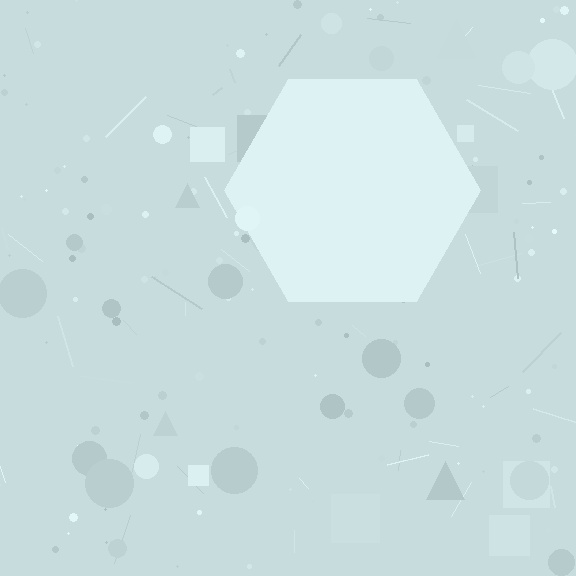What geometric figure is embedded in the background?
A hexagon is embedded in the background.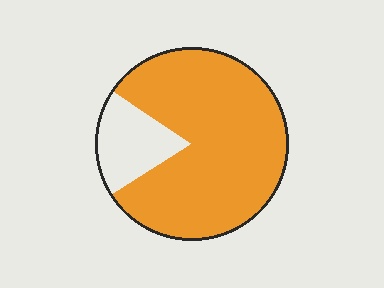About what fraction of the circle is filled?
About five sixths (5/6).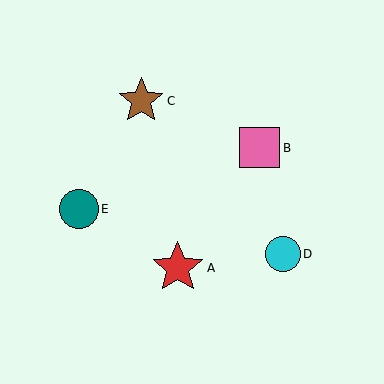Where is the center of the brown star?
The center of the brown star is at (141, 101).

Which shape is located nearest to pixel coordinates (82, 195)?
The teal circle (labeled E) at (79, 209) is nearest to that location.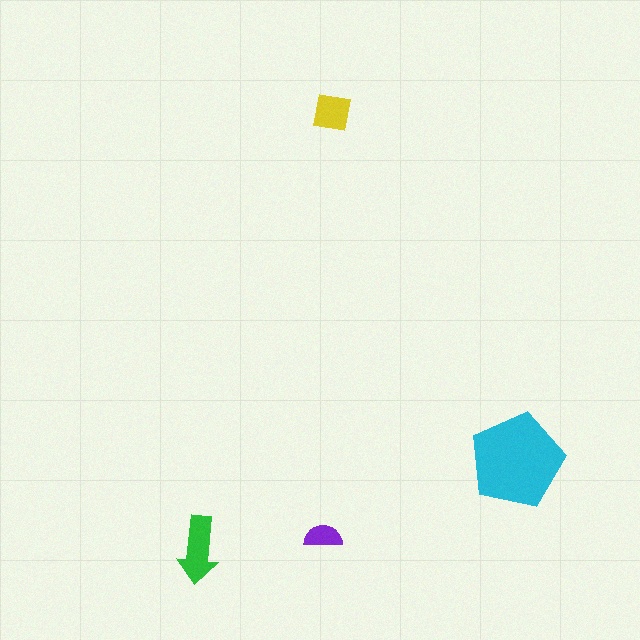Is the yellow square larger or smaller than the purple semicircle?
Larger.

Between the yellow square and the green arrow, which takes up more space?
The green arrow.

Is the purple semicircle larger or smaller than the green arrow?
Smaller.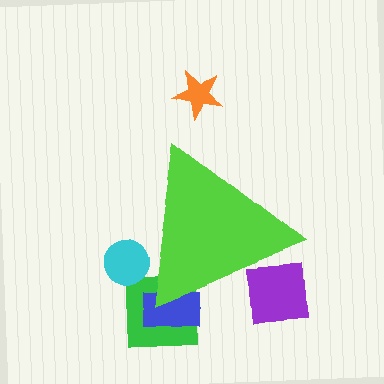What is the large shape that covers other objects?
A lime triangle.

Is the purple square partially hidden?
Yes, the purple square is partially hidden behind the lime triangle.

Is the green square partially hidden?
Yes, the green square is partially hidden behind the lime triangle.